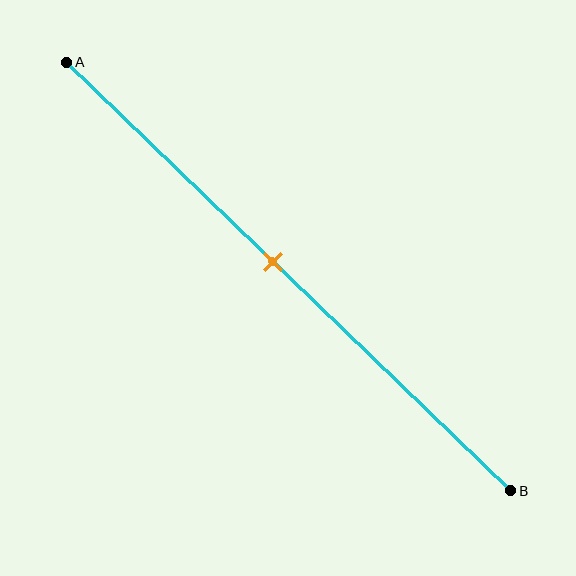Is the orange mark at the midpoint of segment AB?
No, the mark is at about 45% from A, not at the 50% midpoint.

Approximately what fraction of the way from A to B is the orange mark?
The orange mark is approximately 45% of the way from A to B.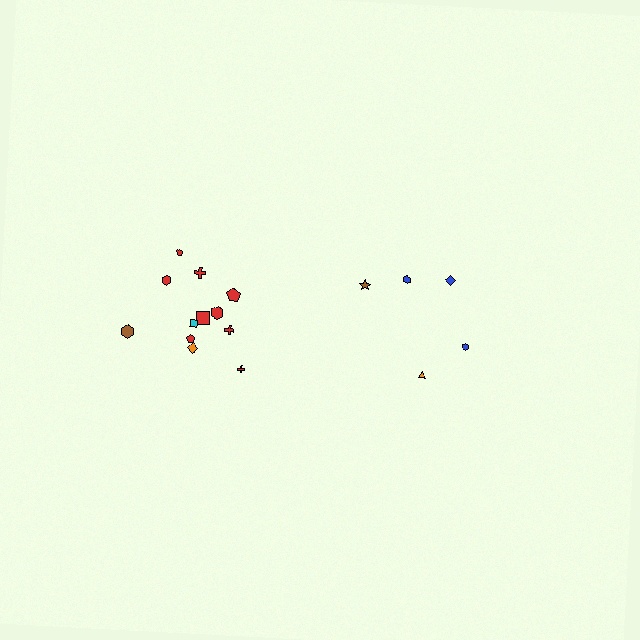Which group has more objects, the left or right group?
The left group.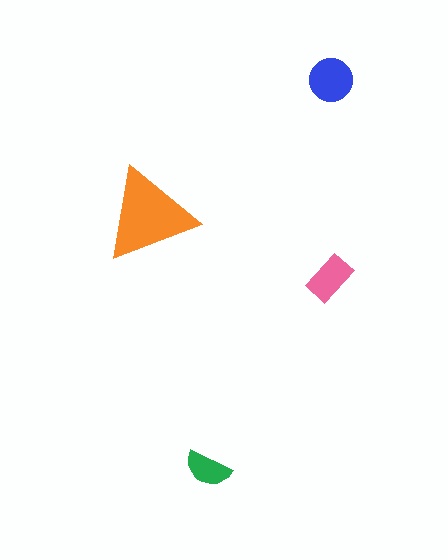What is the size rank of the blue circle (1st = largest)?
2nd.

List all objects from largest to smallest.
The orange triangle, the blue circle, the pink rectangle, the green semicircle.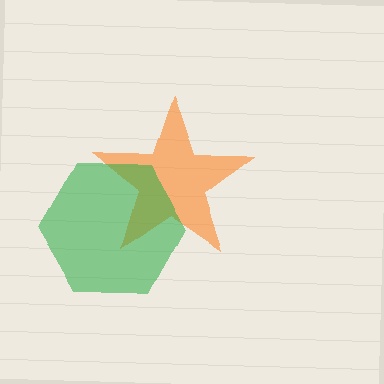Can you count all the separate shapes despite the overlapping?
Yes, there are 2 separate shapes.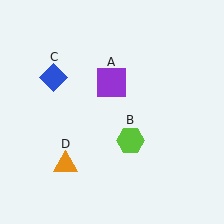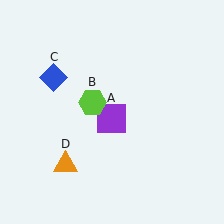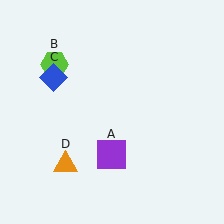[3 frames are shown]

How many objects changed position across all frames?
2 objects changed position: purple square (object A), lime hexagon (object B).